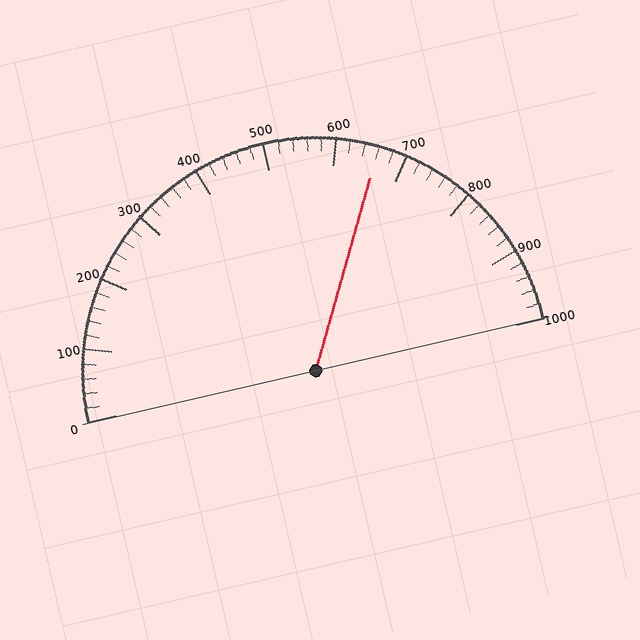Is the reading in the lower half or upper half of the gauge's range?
The reading is in the upper half of the range (0 to 1000).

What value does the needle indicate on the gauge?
The needle indicates approximately 660.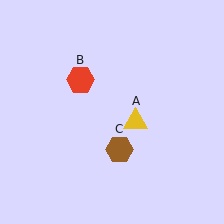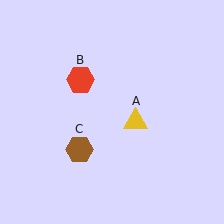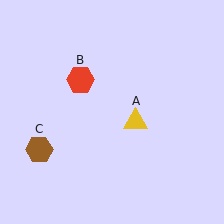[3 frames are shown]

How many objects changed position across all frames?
1 object changed position: brown hexagon (object C).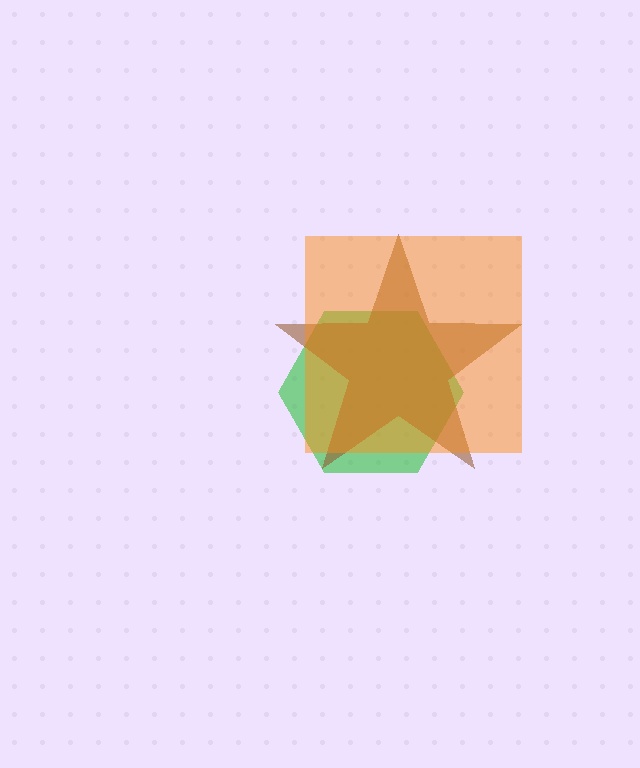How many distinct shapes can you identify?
There are 3 distinct shapes: a green hexagon, a brown star, an orange square.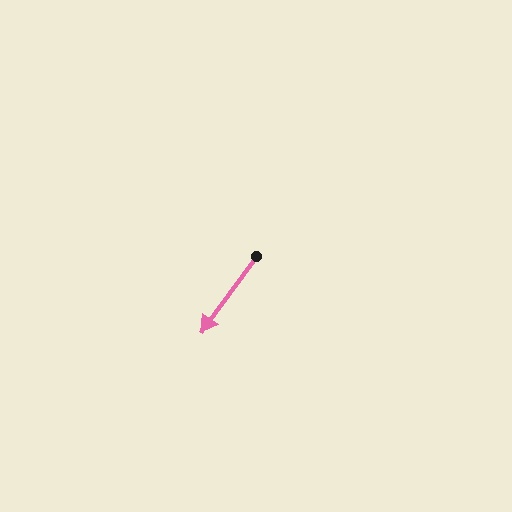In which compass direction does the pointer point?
Southwest.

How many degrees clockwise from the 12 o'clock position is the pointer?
Approximately 216 degrees.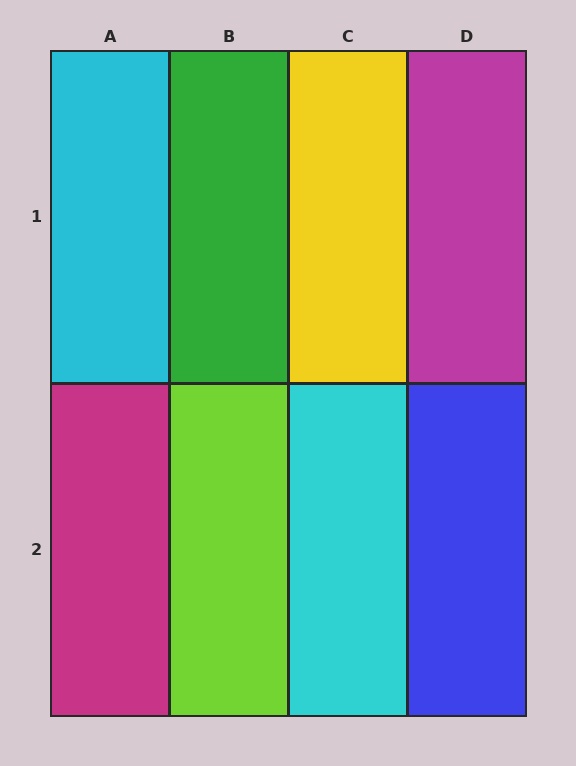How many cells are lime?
1 cell is lime.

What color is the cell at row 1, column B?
Green.